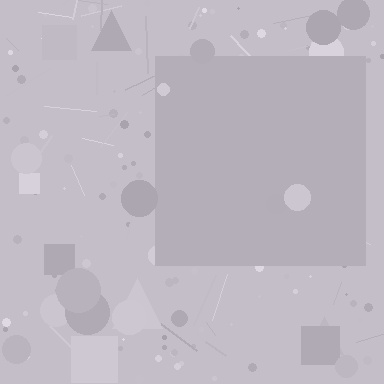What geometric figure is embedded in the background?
A square is embedded in the background.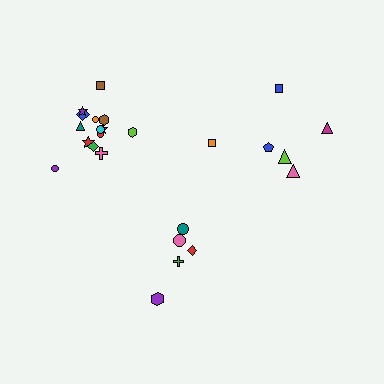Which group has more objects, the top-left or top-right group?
The top-left group.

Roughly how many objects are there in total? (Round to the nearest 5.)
Roughly 25 objects in total.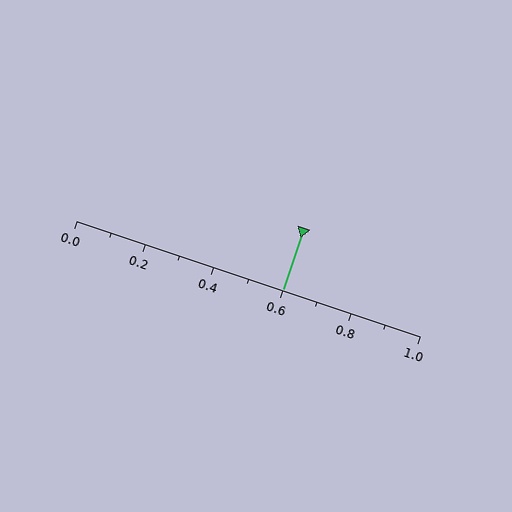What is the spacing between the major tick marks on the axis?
The major ticks are spaced 0.2 apart.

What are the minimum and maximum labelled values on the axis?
The axis runs from 0.0 to 1.0.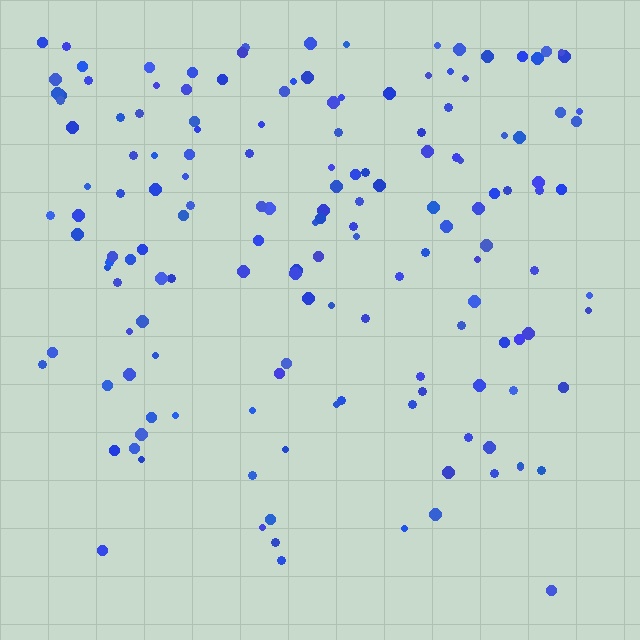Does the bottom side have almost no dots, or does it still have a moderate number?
Still a moderate number, just noticeably fewer than the top.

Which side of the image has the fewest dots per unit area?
The bottom.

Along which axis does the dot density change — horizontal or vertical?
Vertical.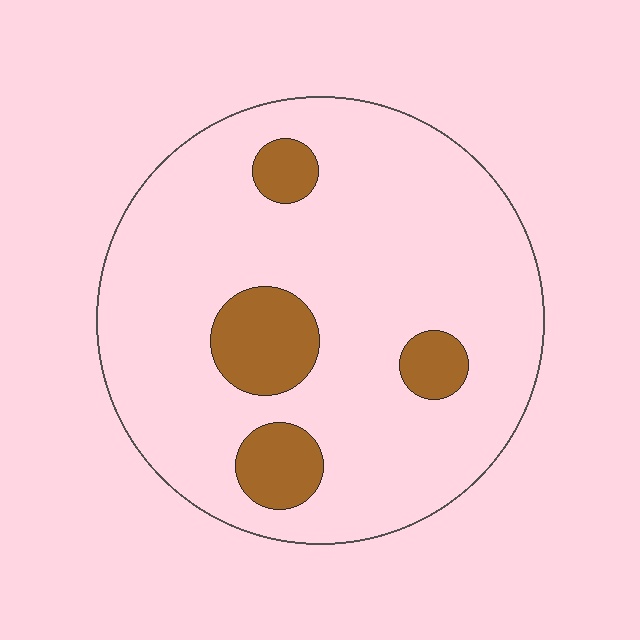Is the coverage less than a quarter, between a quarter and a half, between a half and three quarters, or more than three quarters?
Less than a quarter.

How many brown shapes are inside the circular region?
4.